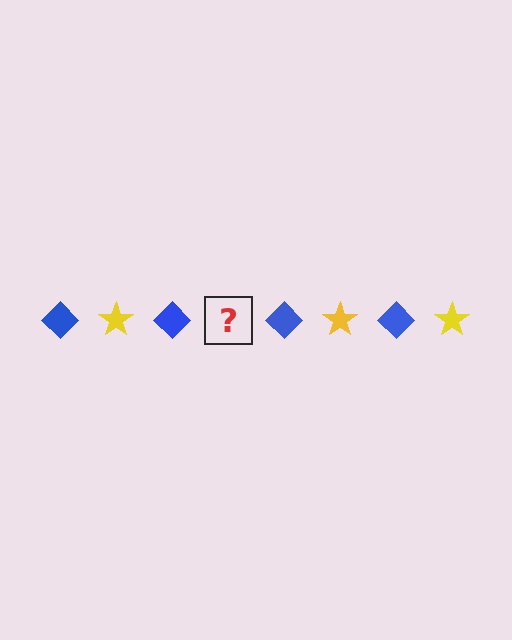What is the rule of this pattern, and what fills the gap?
The rule is that the pattern alternates between blue diamond and yellow star. The gap should be filled with a yellow star.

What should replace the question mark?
The question mark should be replaced with a yellow star.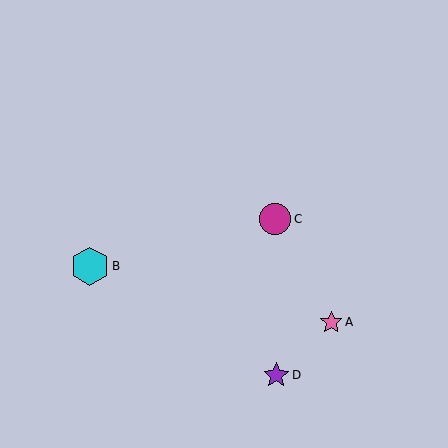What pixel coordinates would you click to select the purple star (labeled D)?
Click at (276, 375) to select the purple star D.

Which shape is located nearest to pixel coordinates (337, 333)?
The pink star (labeled A) at (331, 322) is nearest to that location.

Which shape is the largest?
The cyan hexagon (labeled B) is the largest.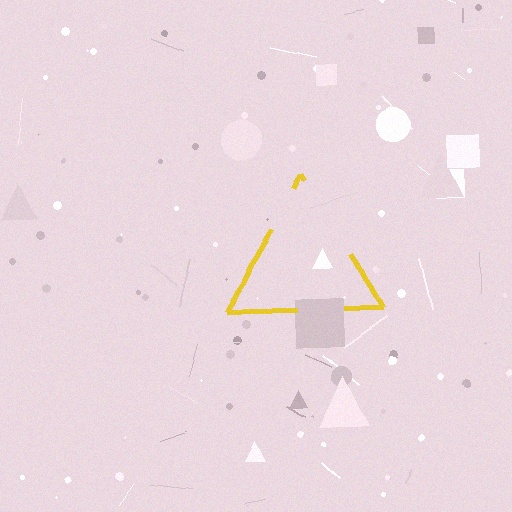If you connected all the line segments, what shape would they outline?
They would outline a triangle.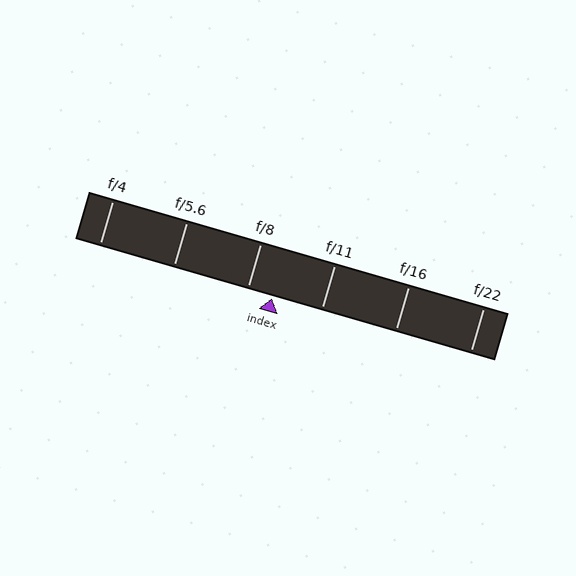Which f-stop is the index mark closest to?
The index mark is closest to f/8.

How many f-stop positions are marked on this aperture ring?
There are 6 f-stop positions marked.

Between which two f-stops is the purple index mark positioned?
The index mark is between f/8 and f/11.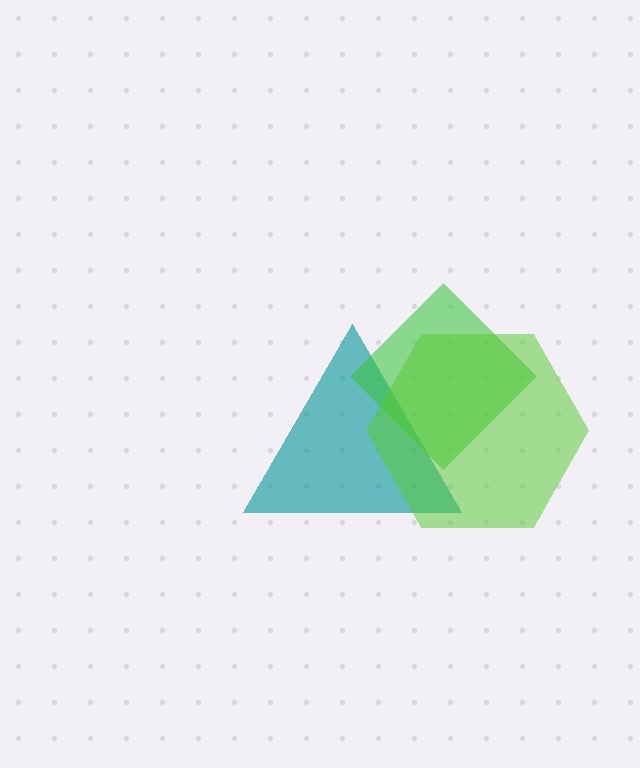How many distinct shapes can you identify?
There are 3 distinct shapes: a teal triangle, a green diamond, a lime hexagon.